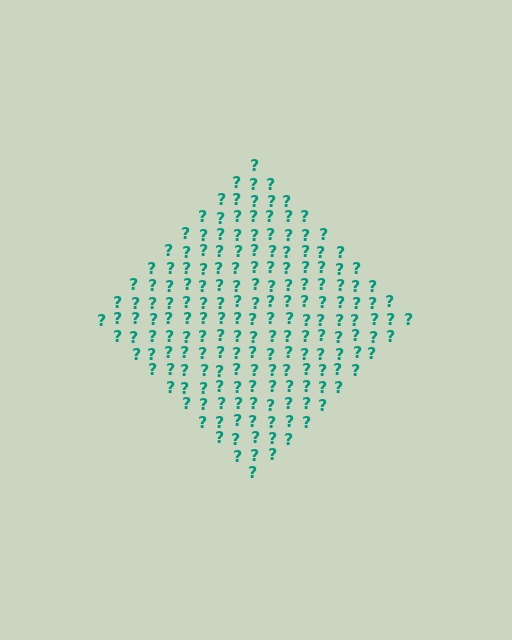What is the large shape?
The large shape is a diamond.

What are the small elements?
The small elements are question marks.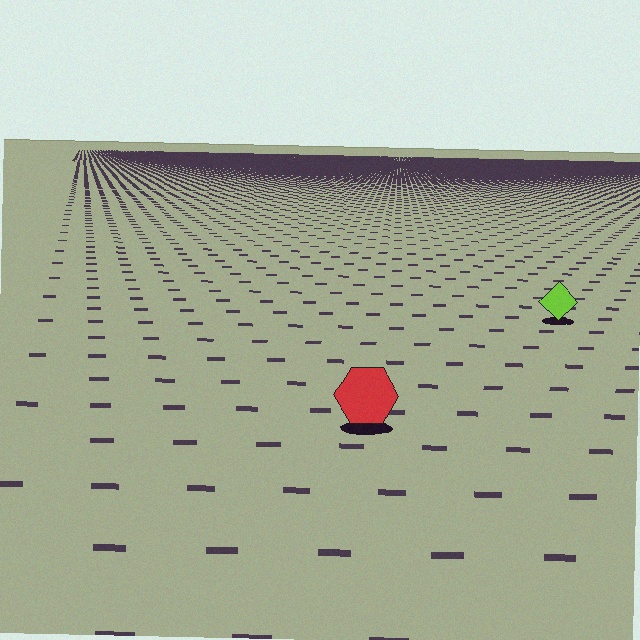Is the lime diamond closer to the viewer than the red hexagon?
No. The red hexagon is closer — you can tell from the texture gradient: the ground texture is coarser near it.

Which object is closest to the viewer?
The red hexagon is closest. The texture marks near it are larger and more spread out.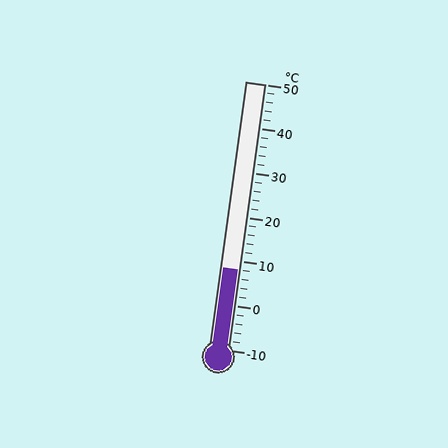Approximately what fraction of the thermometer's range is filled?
The thermometer is filled to approximately 30% of its range.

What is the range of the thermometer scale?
The thermometer scale ranges from -10°C to 50°C.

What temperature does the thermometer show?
The thermometer shows approximately 8°C.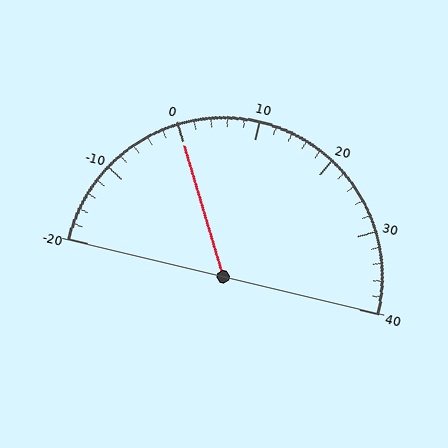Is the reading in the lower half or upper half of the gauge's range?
The reading is in the lower half of the range (-20 to 40).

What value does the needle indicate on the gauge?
The needle indicates approximately 0.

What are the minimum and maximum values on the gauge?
The gauge ranges from -20 to 40.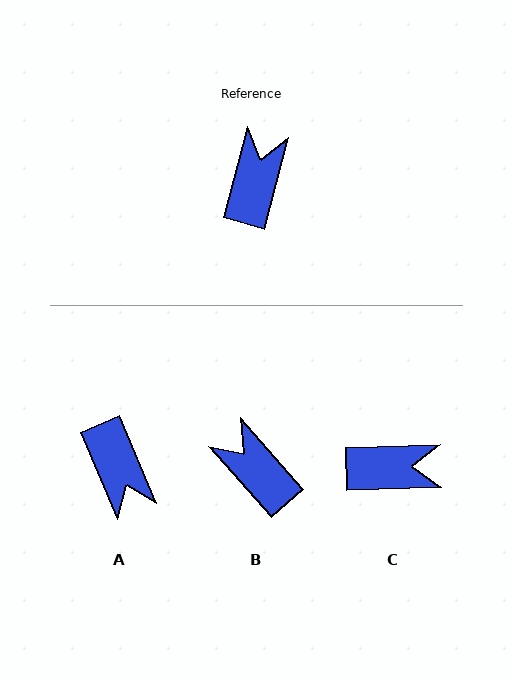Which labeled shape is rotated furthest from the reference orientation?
A, about 142 degrees away.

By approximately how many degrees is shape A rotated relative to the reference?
Approximately 142 degrees clockwise.